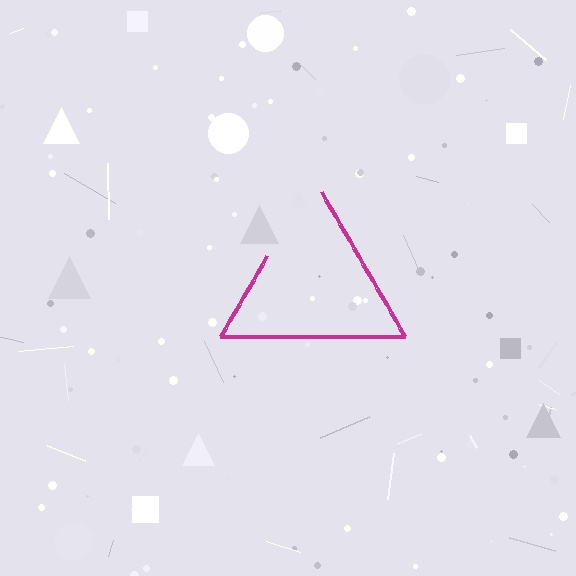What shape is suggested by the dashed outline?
The dashed outline suggests a triangle.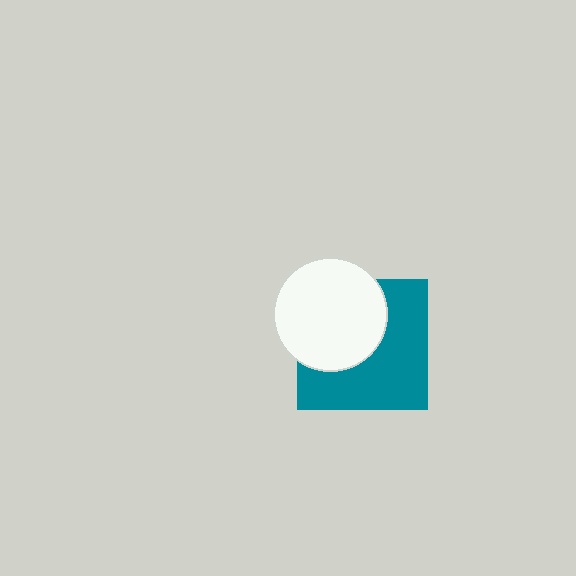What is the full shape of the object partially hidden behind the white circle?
The partially hidden object is a teal square.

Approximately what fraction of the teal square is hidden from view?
Roughly 44% of the teal square is hidden behind the white circle.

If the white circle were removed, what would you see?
You would see the complete teal square.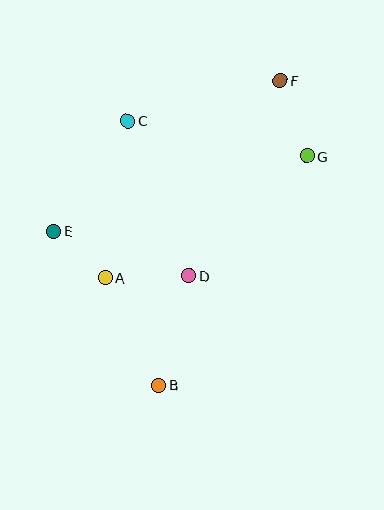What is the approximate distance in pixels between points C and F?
The distance between C and F is approximately 158 pixels.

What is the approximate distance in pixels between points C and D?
The distance between C and D is approximately 166 pixels.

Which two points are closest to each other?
Points A and E are closest to each other.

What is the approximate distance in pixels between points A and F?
The distance between A and F is approximately 264 pixels.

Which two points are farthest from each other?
Points B and F are farthest from each other.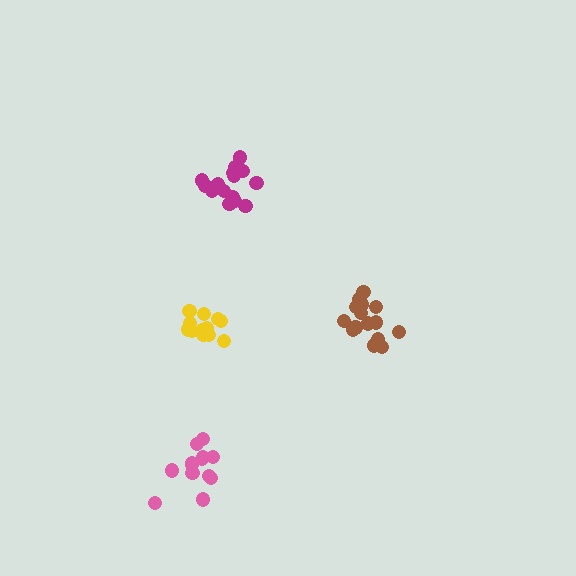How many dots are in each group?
Group 1: 13 dots, Group 2: 13 dots, Group 3: 15 dots, Group 4: 17 dots (58 total).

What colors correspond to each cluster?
The clusters are colored: yellow, pink, brown, magenta.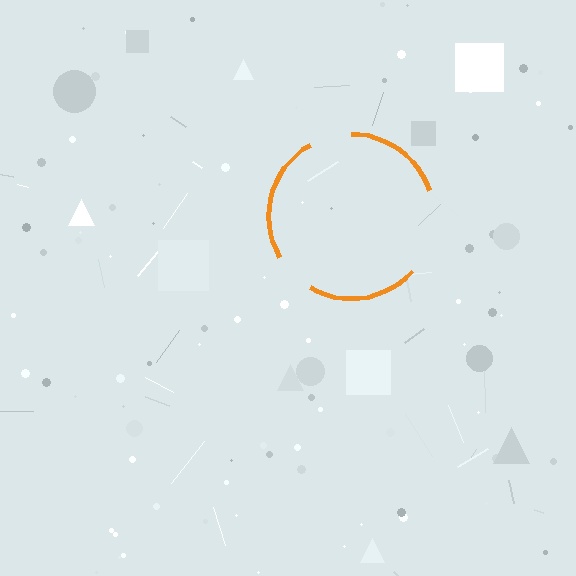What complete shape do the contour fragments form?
The contour fragments form a circle.